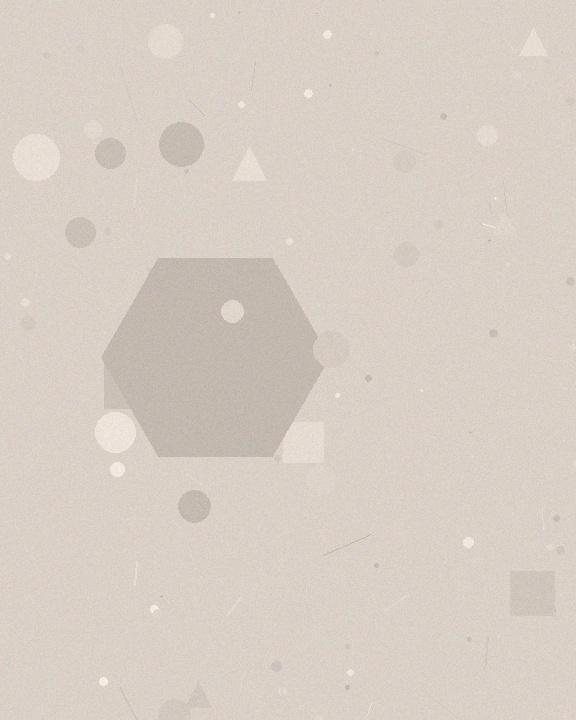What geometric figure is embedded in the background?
A hexagon is embedded in the background.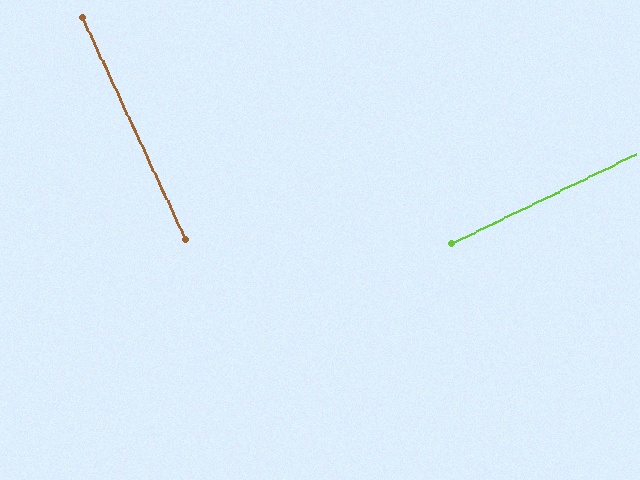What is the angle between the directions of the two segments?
Approximately 89 degrees.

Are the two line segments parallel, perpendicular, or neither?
Perpendicular — they meet at approximately 89°.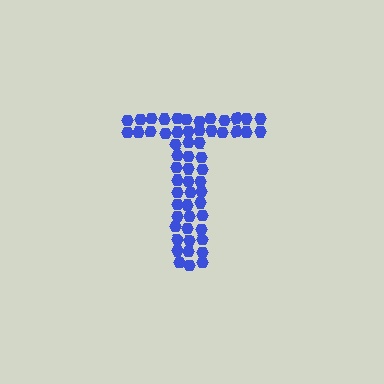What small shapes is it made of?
It is made of small hexagons.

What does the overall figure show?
The overall figure shows the letter T.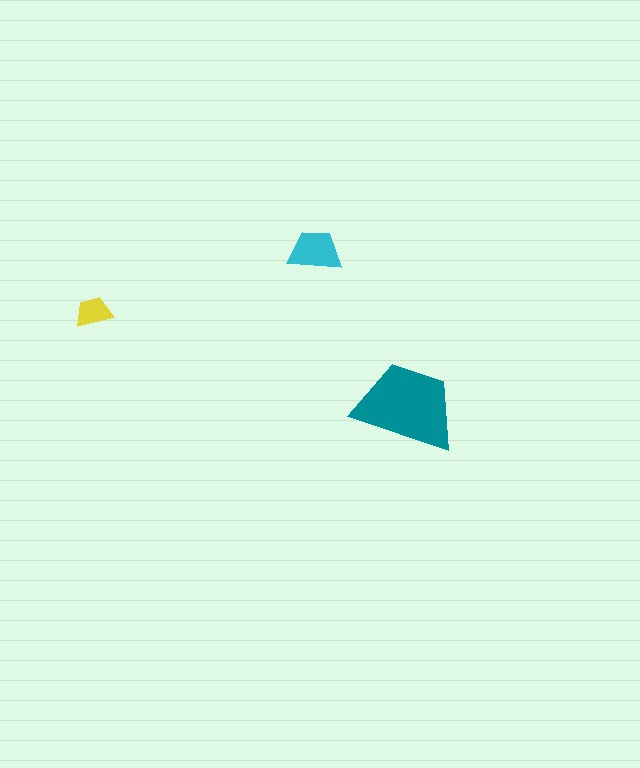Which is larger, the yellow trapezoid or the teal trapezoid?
The teal one.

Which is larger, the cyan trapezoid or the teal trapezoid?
The teal one.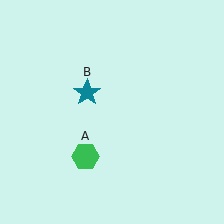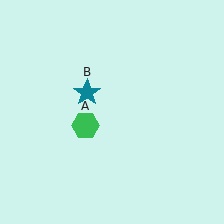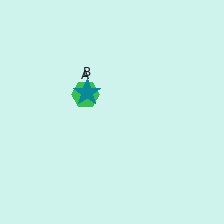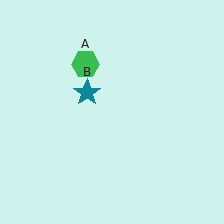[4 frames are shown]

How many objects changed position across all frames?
1 object changed position: green hexagon (object A).